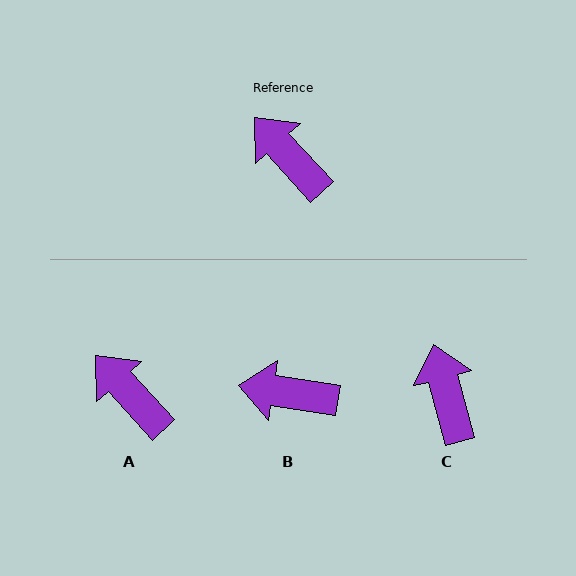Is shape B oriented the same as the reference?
No, it is off by about 39 degrees.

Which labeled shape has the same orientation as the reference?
A.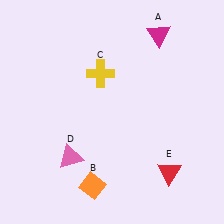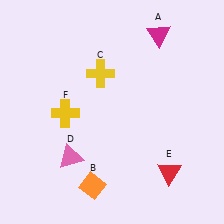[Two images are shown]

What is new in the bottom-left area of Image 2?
A yellow cross (F) was added in the bottom-left area of Image 2.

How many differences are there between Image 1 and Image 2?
There is 1 difference between the two images.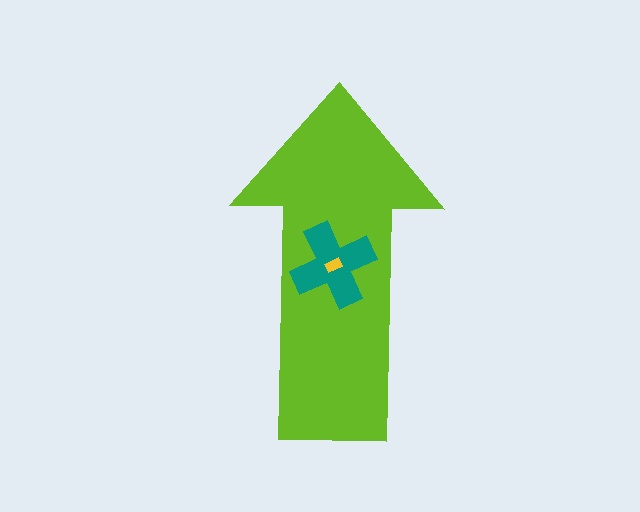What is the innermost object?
The yellow rectangle.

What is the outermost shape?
The lime arrow.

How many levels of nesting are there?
3.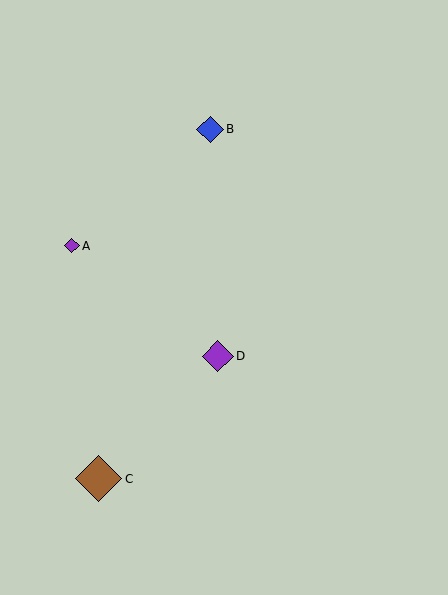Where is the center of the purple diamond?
The center of the purple diamond is at (218, 356).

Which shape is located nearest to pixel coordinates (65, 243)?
The purple diamond (labeled A) at (72, 246) is nearest to that location.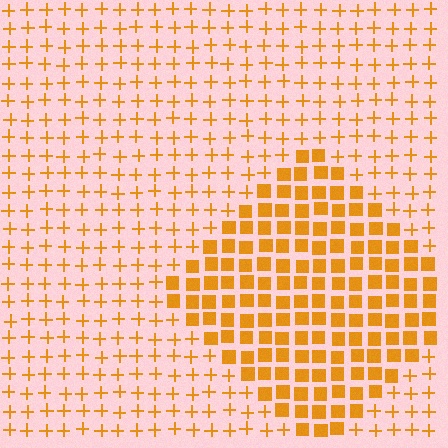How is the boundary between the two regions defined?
The boundary is defined by a change in element shape: squares inside vs. plus signs outside. All elements share the same color and spacing.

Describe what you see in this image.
The image is filled with small orange elements arranged in a uniform grid. A diamond-shaped region contains squares, while the surrounding area contains plus signs. The boundary is defined purely by the change in element shape.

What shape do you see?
I see a diamond.